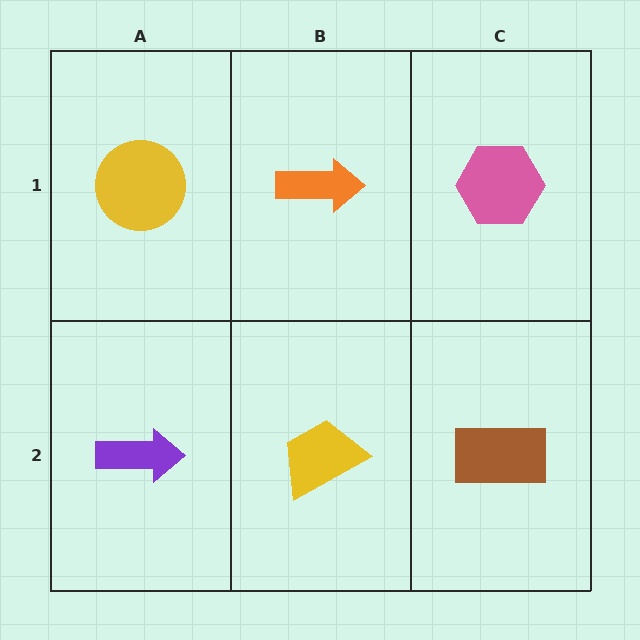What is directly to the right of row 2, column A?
A yellow trapezoid.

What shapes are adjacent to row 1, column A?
A purple arrow (row 2, column A), an orange arrow (row 1, column B).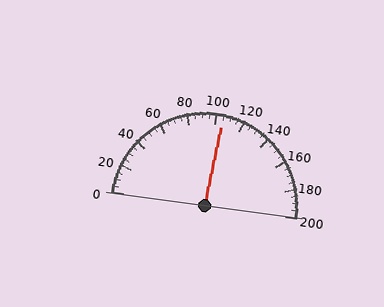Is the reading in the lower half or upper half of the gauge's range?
The reading is in the upper half of the range (0 to 200).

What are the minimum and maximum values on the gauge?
The gauge ranges from 0 to 200.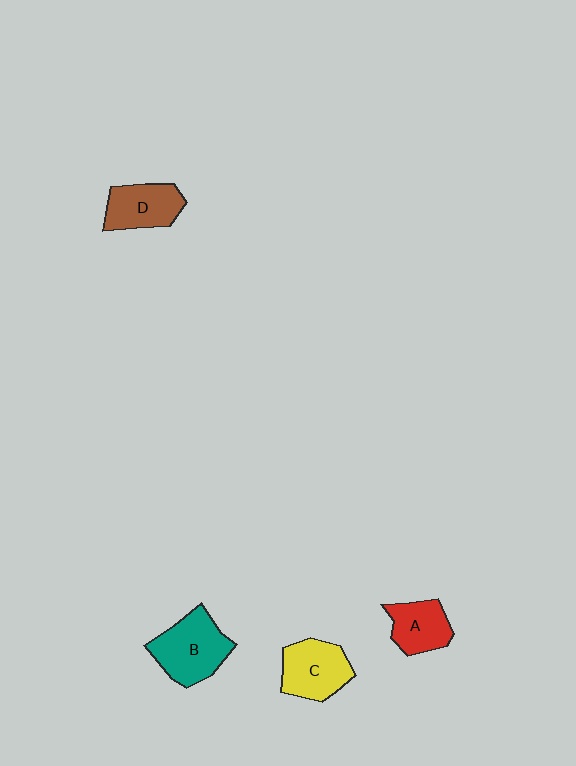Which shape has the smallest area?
Shape A (red).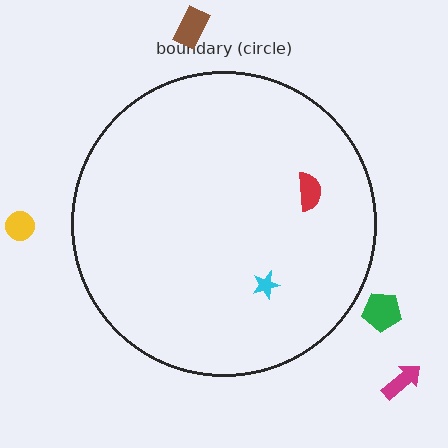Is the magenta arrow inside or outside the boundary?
Outside.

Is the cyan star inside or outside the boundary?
Inside.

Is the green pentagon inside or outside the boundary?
Outside.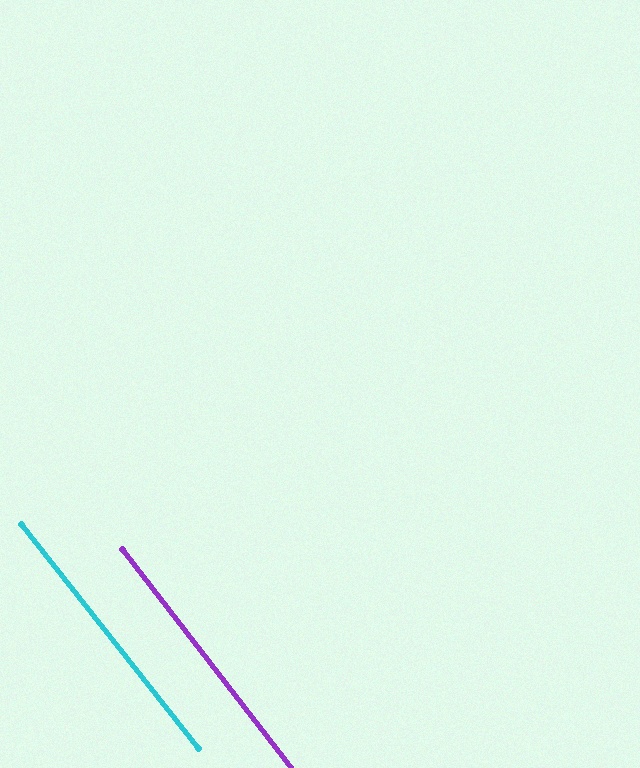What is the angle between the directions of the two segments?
Approximately 1 degree.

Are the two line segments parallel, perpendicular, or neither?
Parallel — their directions differ by only 0.7°.